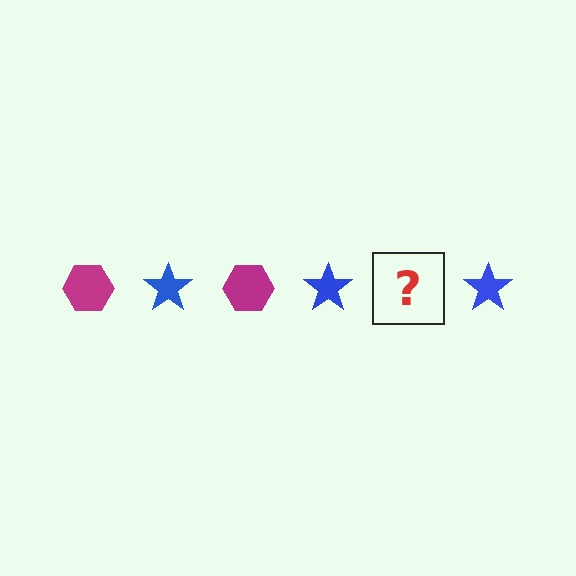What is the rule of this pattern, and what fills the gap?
The rule is that the pattern alternates between magenta hexagon and blue star. The gap should be filled with a magenta hexagon.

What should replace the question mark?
The question mark should be replaced with a magenta hexagon.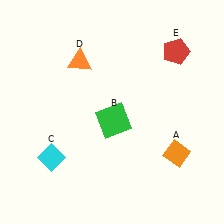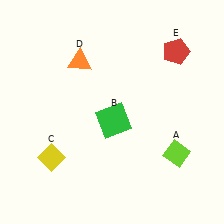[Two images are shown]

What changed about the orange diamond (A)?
In Image 1, A is orange. In Image 2, it changed to lime.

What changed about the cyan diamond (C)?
In Image 1, C is cyan. In Image 2, it changed to yellow.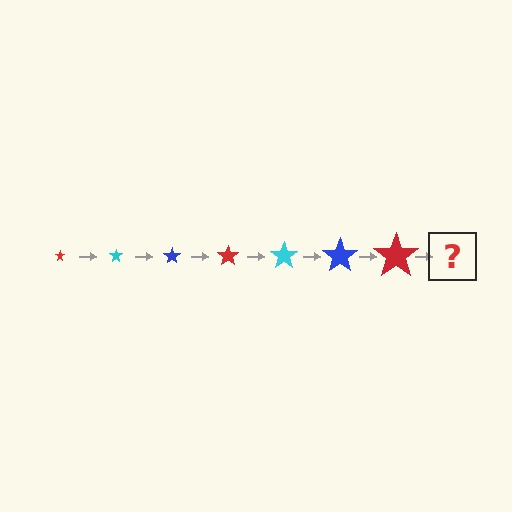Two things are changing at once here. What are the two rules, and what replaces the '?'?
The two rules are that the star grows larger each step and the color cycles through red, cyan, and blue. The '?' should be a cyan star, larger than the previous one.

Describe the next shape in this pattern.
It should be a cyan star, larger than the previous one.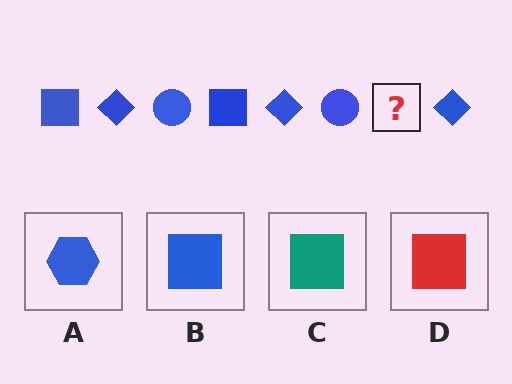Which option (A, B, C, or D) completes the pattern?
B.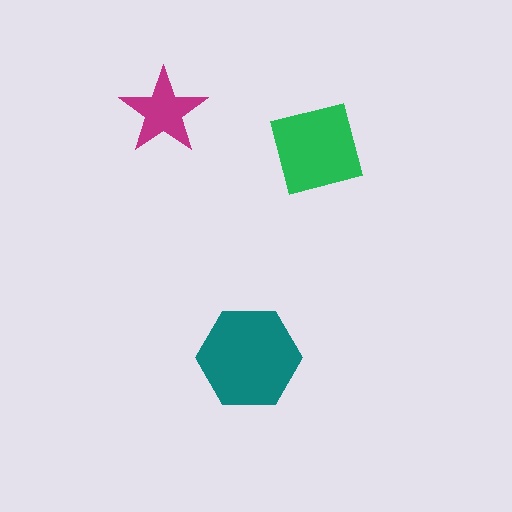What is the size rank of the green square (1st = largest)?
2nd.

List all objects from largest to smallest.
The teal hexagon, the green square, the magenta star.